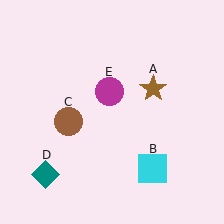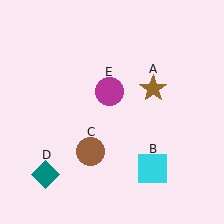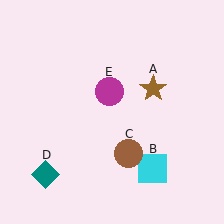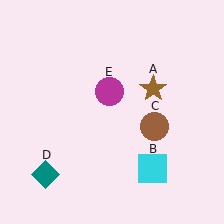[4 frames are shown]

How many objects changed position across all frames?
1 object changed position: brown circle (object C).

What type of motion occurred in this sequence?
The brown circle (object C) rotated counterclockwise around the center of the scene.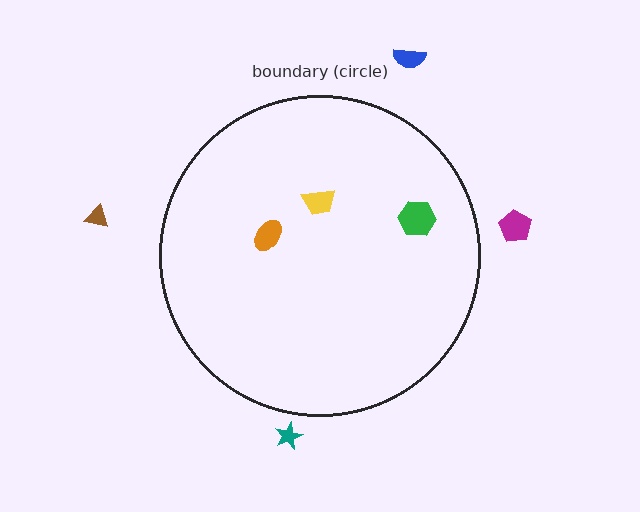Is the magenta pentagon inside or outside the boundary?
Outside.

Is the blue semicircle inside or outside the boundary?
Outside.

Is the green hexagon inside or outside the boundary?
Inside.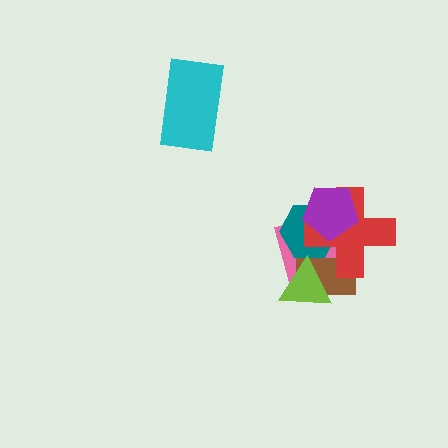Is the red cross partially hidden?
Yes, it is partially covered by another shape.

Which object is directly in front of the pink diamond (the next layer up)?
The brown rectangle is directly in front of the pink diamond.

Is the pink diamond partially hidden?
Yes, it is partially covered by another shape.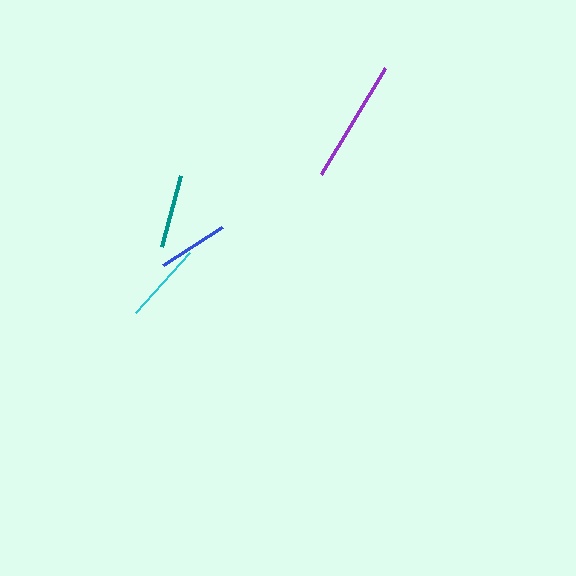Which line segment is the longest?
The purple line is the longest at approximately 123 pixels.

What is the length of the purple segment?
The purple segment is approximately 123 pixels long.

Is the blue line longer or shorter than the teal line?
The teal line is longer than the blue line.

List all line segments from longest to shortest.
From longest to shortest: purple, cyan, teal, blue.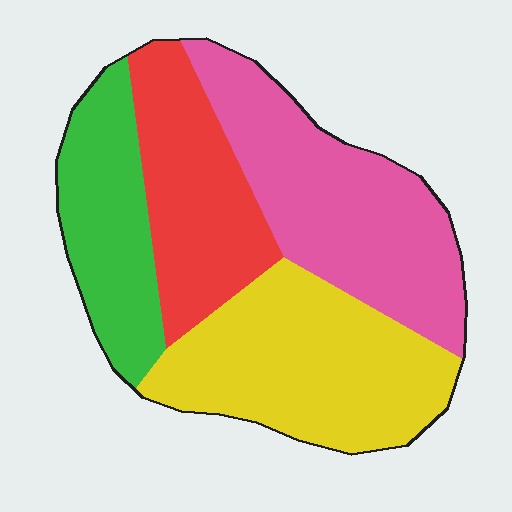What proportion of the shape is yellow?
Yellow covers roughly 30% of the shape.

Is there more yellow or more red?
Yellow.